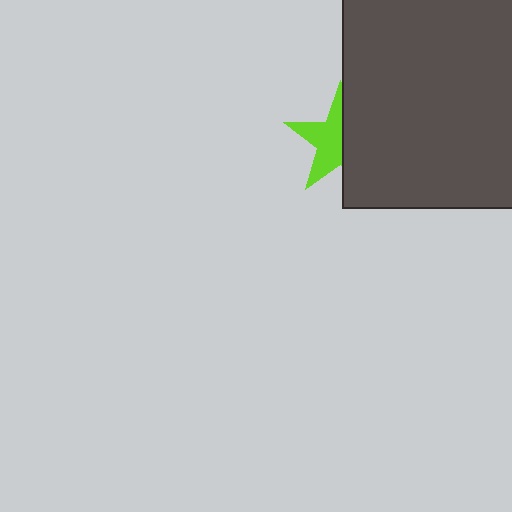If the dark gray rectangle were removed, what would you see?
You would see the complete lime star.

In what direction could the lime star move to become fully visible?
The lime star could move left. That would shift it out from behind the dark gray rectangle entirely.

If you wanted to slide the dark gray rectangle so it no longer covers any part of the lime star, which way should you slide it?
Slide it right — that is the most direct way to separate the two shapes.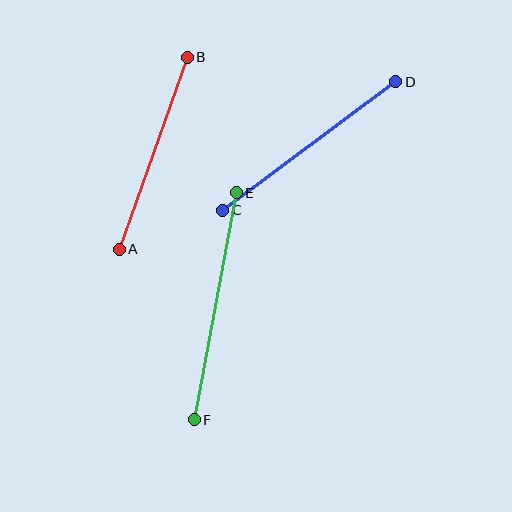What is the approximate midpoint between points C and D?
The midpoint is at approximately (309, 146) pixels.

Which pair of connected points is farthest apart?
Points E and F are farthest apart.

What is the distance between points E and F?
The distance is approximately 231 pixels.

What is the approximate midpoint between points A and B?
The midpoint is at approximately (153, 153) pixels.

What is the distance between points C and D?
The distance is approximately 215 pixels.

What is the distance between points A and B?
The distance is approximately 203 pixels.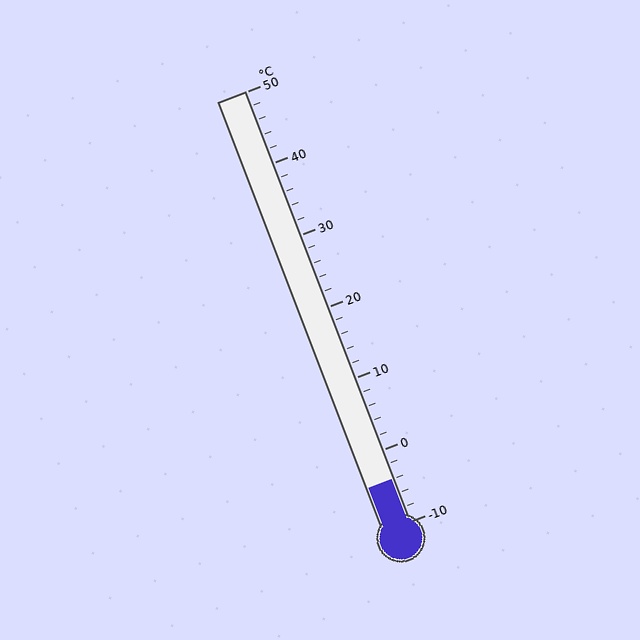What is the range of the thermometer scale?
The thermometer scale ranges from -10°C to 50°C.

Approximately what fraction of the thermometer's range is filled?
The thermometer is filled to approximately 10% of its range.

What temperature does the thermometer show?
The thermometer shows approximately -4°C.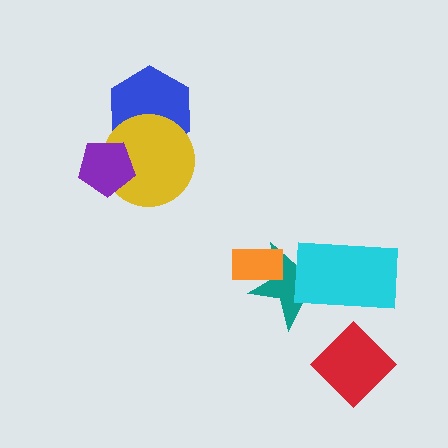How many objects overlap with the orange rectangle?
1 object overlaps with the orange rectangle.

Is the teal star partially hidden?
Yes, it is partially covered by another shape.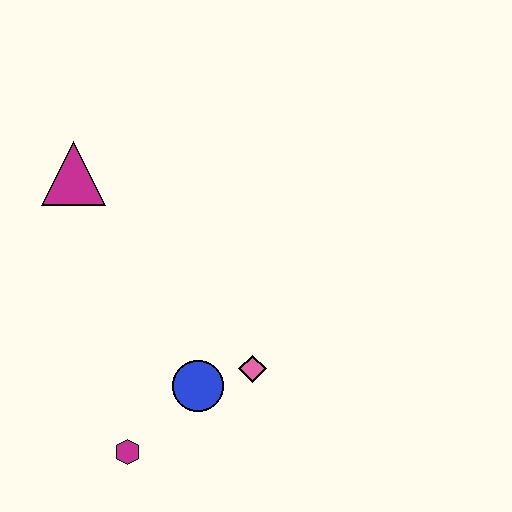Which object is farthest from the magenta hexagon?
The magenta triangle is farthest from the magenta hexagon.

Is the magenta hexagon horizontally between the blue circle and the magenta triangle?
Yes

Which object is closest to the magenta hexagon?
The blue circle is closest to the magenta hexagon.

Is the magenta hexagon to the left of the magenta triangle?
No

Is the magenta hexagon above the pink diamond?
No